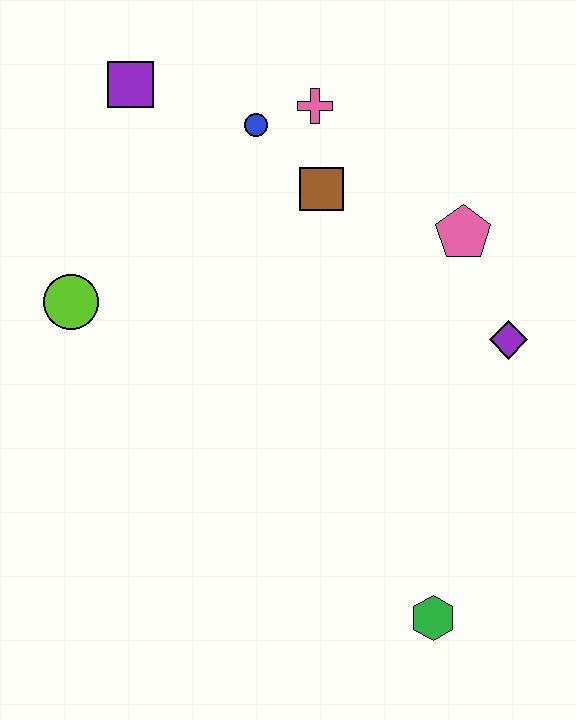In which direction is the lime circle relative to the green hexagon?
The lime circle is to the left of the green hexagon.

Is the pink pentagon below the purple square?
Yes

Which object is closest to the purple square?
The blue circle is closest to the purple square.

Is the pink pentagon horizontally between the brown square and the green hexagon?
No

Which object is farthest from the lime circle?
The green hexagon is farthest from the lime circle.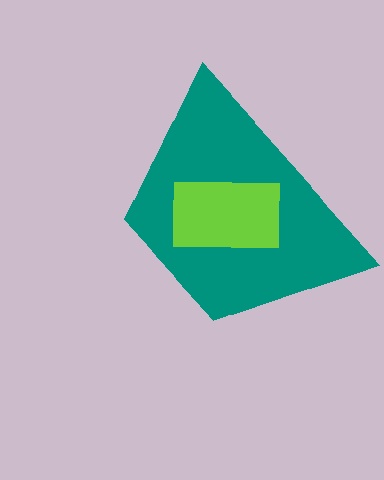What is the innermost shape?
The lime rectangle.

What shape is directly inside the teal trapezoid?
The lime rectangle.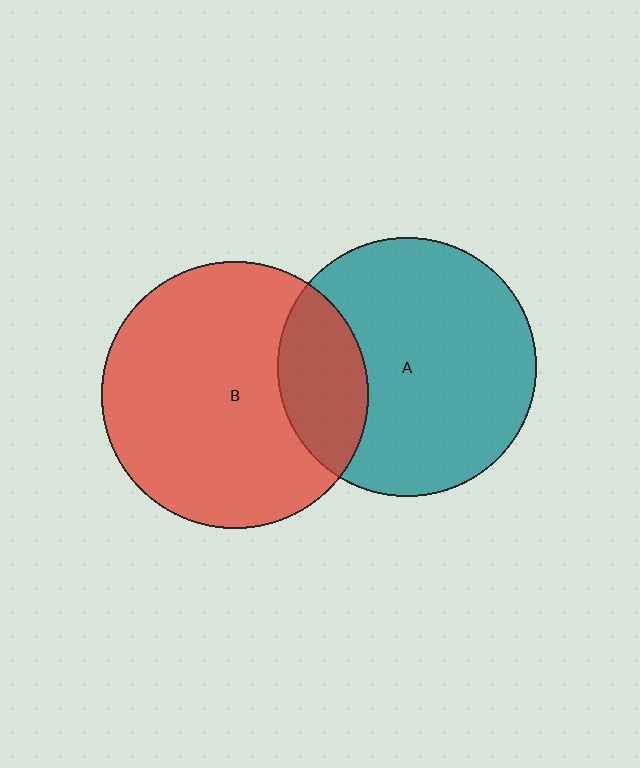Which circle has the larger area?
Circle B (red).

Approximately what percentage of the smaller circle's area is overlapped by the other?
Approximately 25%.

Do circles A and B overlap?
Yes.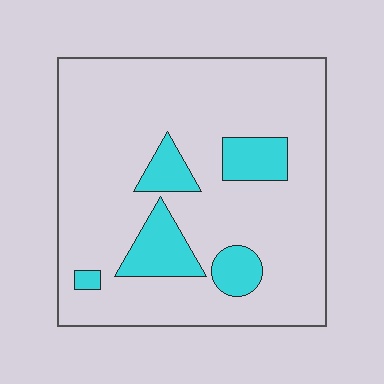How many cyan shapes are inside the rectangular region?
5.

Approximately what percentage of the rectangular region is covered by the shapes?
Approximately 15%.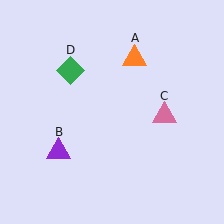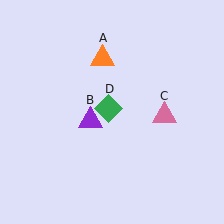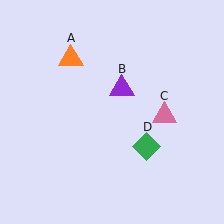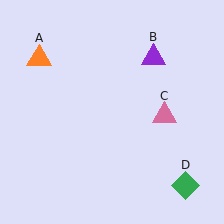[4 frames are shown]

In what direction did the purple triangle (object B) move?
The purple triangle (object B) moved up and to the right.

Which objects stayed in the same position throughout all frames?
Pink triangle (object C) remained stationary.